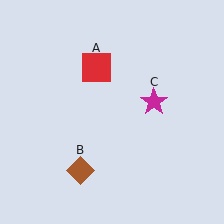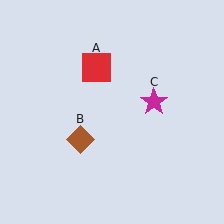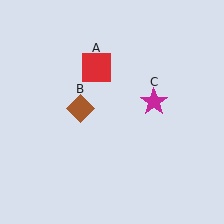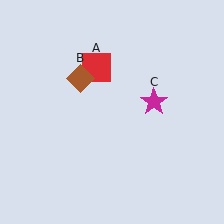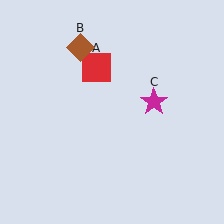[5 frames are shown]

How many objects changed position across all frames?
1 object changed position: brown diamond (object B).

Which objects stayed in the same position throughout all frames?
Red square (object A) and magenta star (object C) remained stationary.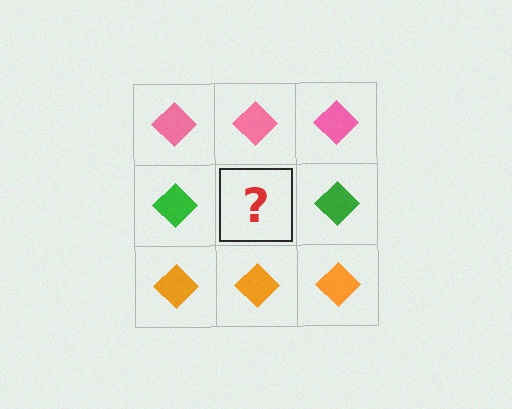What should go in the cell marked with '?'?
The missing cell should contain a green diamond.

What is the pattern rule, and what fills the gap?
The rule is that each row has a consistent color. The gap should be filled with a green diamond.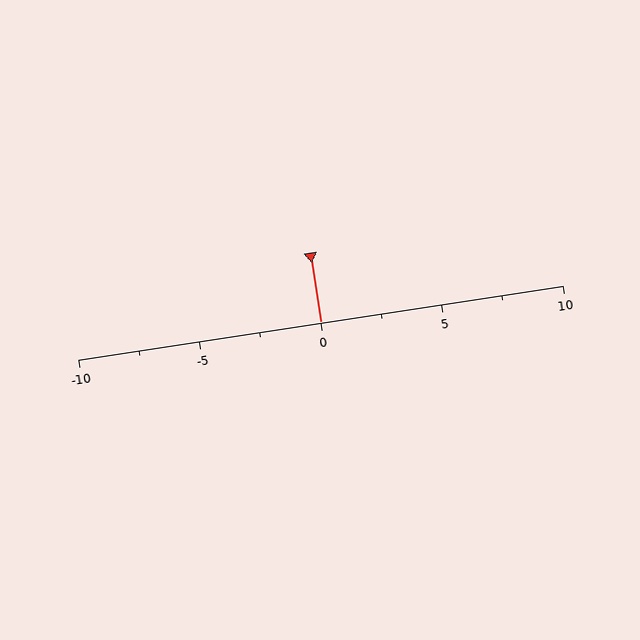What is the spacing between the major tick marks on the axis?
The major ticks are spaced 5 apart.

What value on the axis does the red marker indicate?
The marker indicates approximately 0.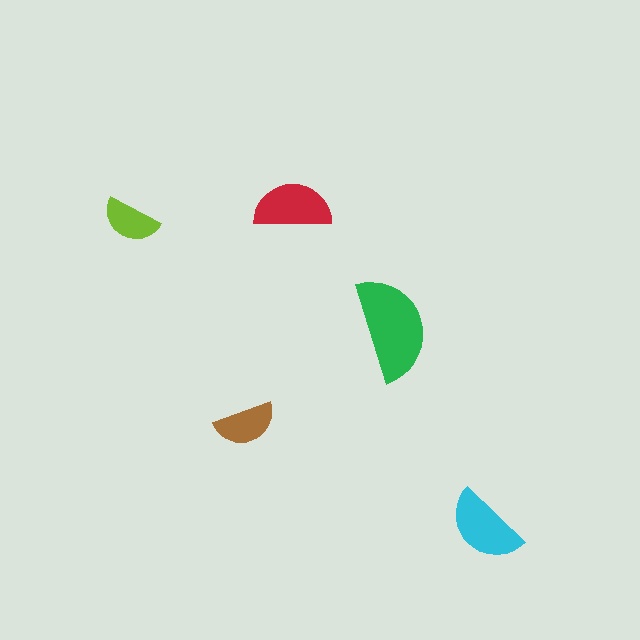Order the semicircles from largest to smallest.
the green one, the cyan one, the red one, the brown one, the lime one.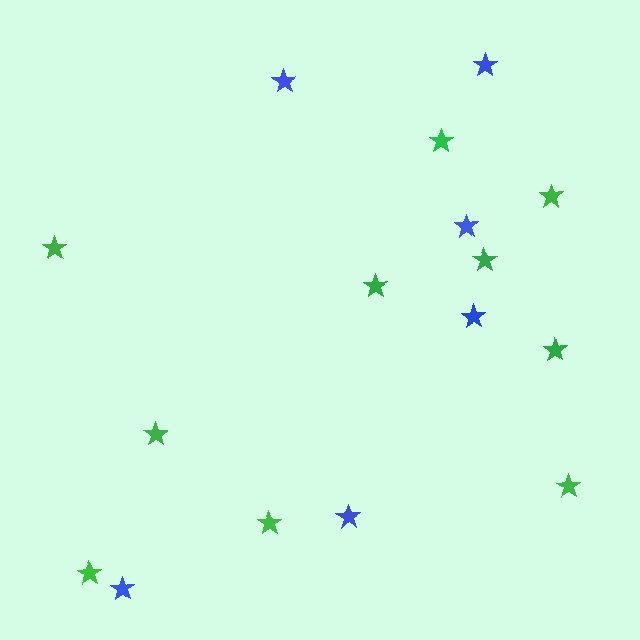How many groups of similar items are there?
There are 2 groups: one group of blue stars (6) and one group of green stars (10).